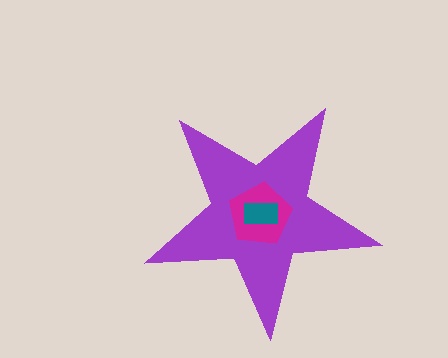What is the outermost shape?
The purple star.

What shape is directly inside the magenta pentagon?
The teal rectangle.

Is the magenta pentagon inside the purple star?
Yes.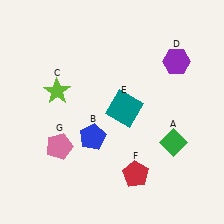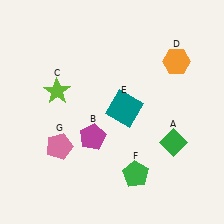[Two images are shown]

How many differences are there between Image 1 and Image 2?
There are 3 differences between the two images.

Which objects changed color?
B changed from blue to magenta. D changed from purple to orange. F changed from red to green.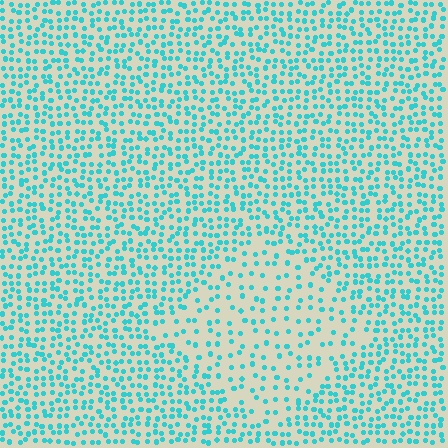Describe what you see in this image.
The image contains small cyan elements arranged at two different densities. A diamond-shaped region is visible where the elements are less densely packed than the surrounding area.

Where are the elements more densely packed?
The elements are more densely packed outside the diamond boundary.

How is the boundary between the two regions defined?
The boundary is defined by a change in element density (approximately 2.0x ratio). All elements are the same color, size, and shape.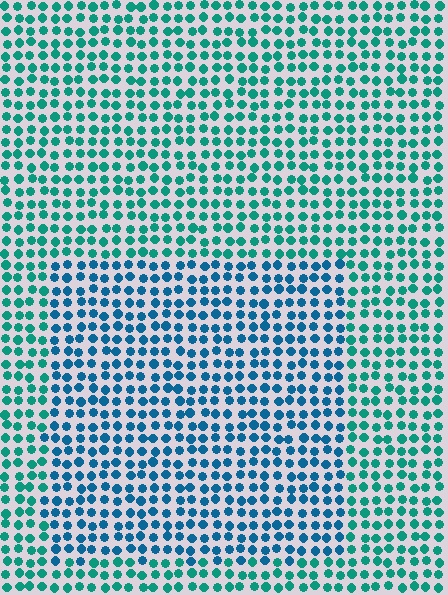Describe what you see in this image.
The image is filled with small teal elements in a uniform arrangement. A rectangle-shaped region is visible where the elements are tinted to a slightly different hue, forming a subtle color boundary.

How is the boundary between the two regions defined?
The boundary is defined purely by a slight shift in hue (about 32 degrees). Spacing, size, and orientation are identical on both sides.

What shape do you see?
I see a rectangle.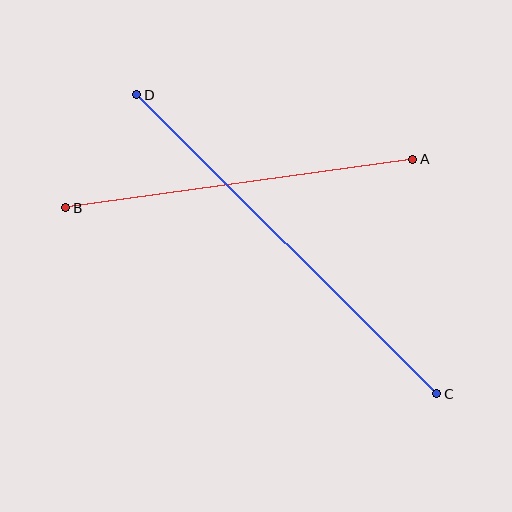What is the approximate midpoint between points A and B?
The midpoint is at approximately (239, 183) pixels.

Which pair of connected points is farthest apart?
Points C and D are farthest apart.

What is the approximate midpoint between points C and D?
The midpoint is at approximately (287, 244) pixels.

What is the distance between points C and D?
The distance is approximately 424 pixels.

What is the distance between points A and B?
The distance is approximately 350 pixels.